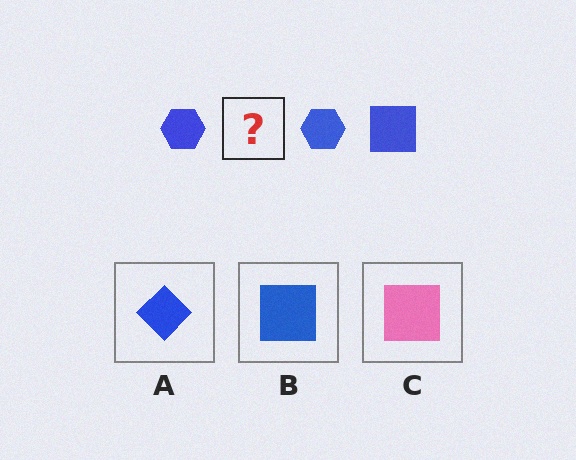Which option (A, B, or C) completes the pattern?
B.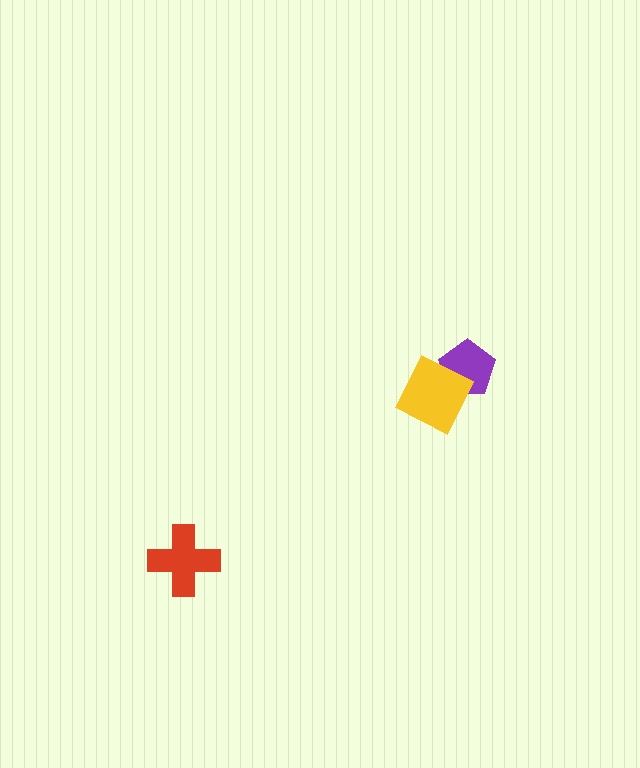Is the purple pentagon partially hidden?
Yes, it is partially covered by another shape.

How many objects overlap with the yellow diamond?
1 object overlaps with the yellow diamond.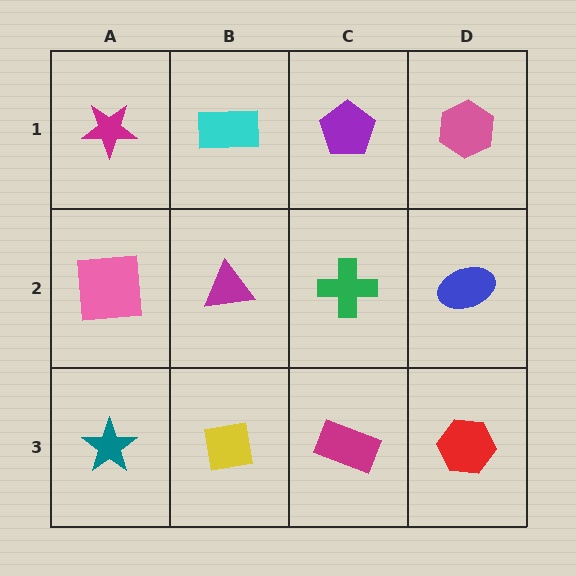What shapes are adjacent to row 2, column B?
A cyan rectangle (row 1, column B), a yellow square (row 3, column B), a pink square (row 2, column A), a green cross (row 2, column C).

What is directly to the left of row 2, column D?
A green cross.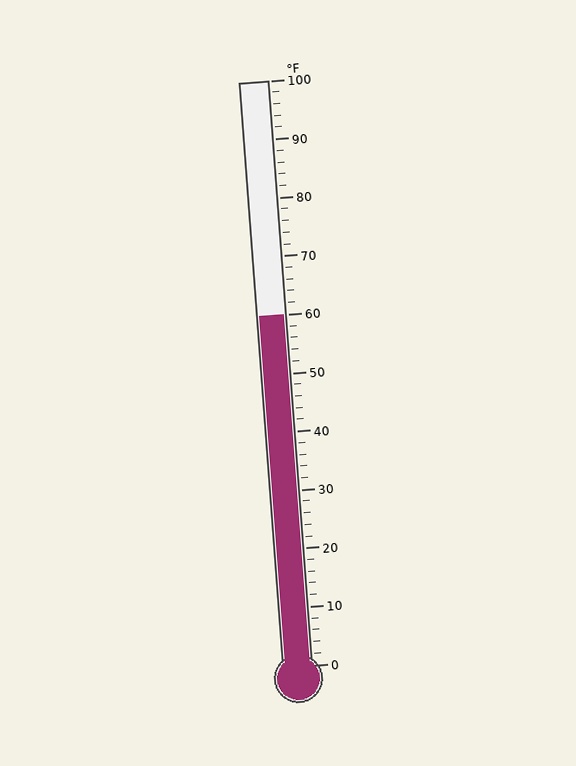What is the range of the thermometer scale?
The thermometer scale ranges from 0°F to 100°F.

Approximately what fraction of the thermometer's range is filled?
The thermometer is filled to approximately 60% of its range.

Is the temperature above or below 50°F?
The temperature is above 50°F.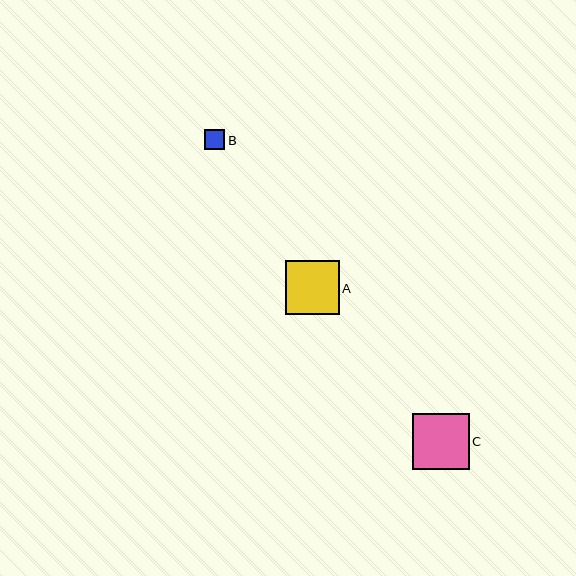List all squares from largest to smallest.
From largest to smallest: C, A, B.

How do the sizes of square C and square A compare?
Square C and square A are approximately the same size.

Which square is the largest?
Square C is the largest with a size of approximately 56 pixels.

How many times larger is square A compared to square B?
Square A is approximately 2.6 times the size of square B.